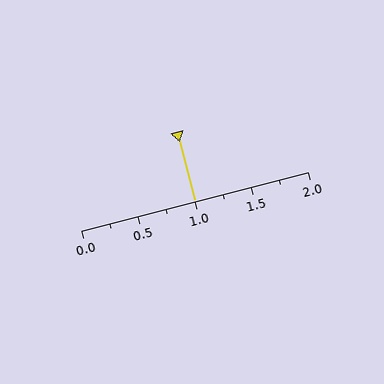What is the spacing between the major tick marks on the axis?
The major ticks are spaced 0.5 apart.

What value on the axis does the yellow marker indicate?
The marker indicates approximately 1.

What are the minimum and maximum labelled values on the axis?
The axis runs from 0.0 to 2.0.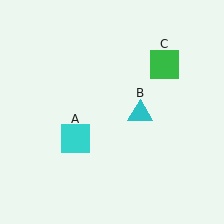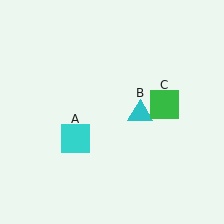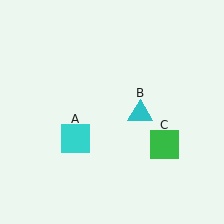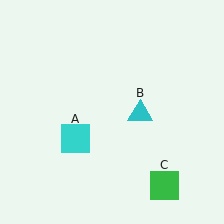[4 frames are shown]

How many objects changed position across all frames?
1 object changed position: green square (object C).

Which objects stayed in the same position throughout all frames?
Cyan square (object A) and cyan triangle (object B) remained stationary.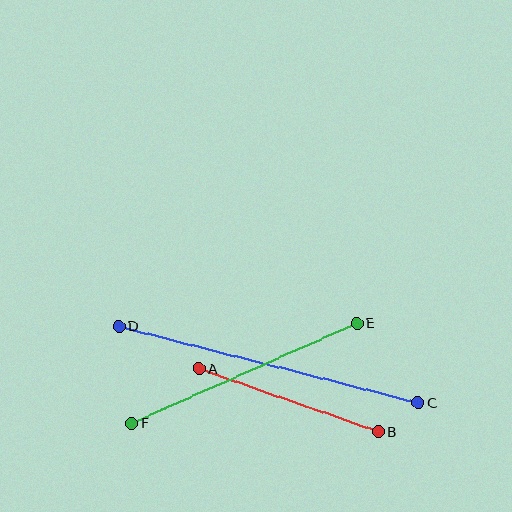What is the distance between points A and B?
The distance is approximately 190 pixels.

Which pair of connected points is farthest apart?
Points C and D are farthest apart.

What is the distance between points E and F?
The distance is approximately 246 pixels.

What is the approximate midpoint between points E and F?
The midpoint is at approximately (244, 373) pixels.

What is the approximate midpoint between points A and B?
The midpoint is at approximately (289, 401) pixels.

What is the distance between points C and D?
The distance is approximately 309 pixels.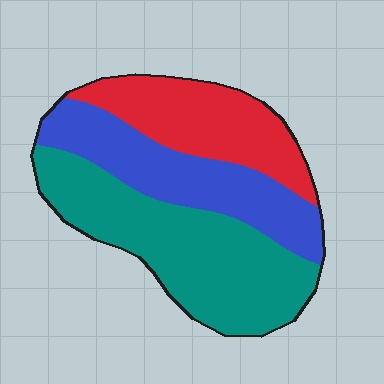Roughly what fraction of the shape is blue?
Blue covers 30% of the shape.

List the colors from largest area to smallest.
From largest to smallest: teal, blue, red.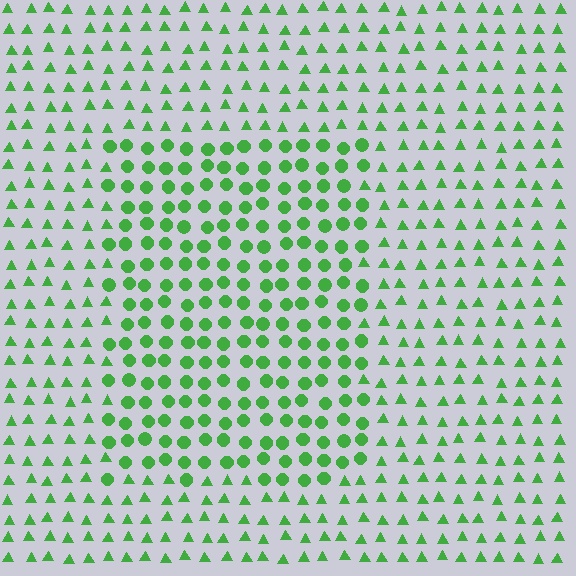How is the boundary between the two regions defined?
The boundary is defined by a change in element shape: circles inside vs. triangles outside. All elements share the same color and spacing.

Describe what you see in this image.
The image is filled with small green elements arranged in a uniform grid. A rectangle-shaped region contains circles, while the surrounding area contains triangles. The boundary is defined purely by the change in element shape.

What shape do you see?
I see a rectangle.